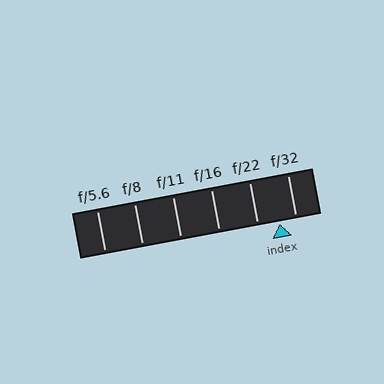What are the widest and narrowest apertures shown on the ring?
The widest aperture shown is f/5.6 and the narrowest is f/32.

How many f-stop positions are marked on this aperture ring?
There are 6 f-stop positions marked.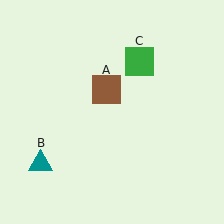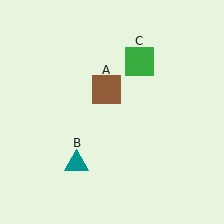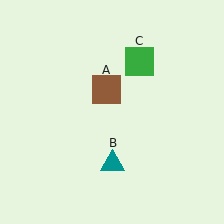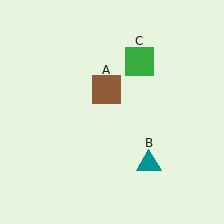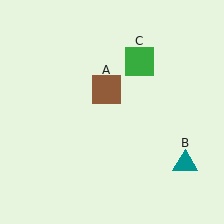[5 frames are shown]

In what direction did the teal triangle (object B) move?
The teal triangle (object B) moved right.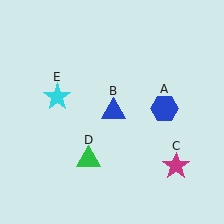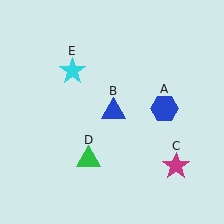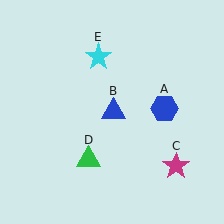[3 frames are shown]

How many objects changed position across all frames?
1 object changed position: cyan star (object E).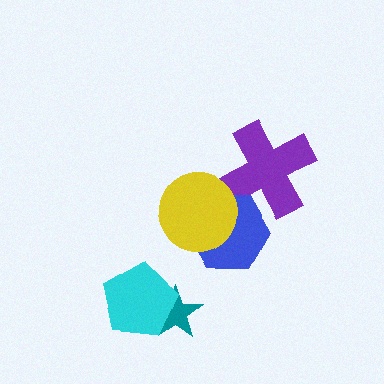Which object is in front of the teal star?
The cyan pentagon is in front of the teal star.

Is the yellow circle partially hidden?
No, no other shape covers it.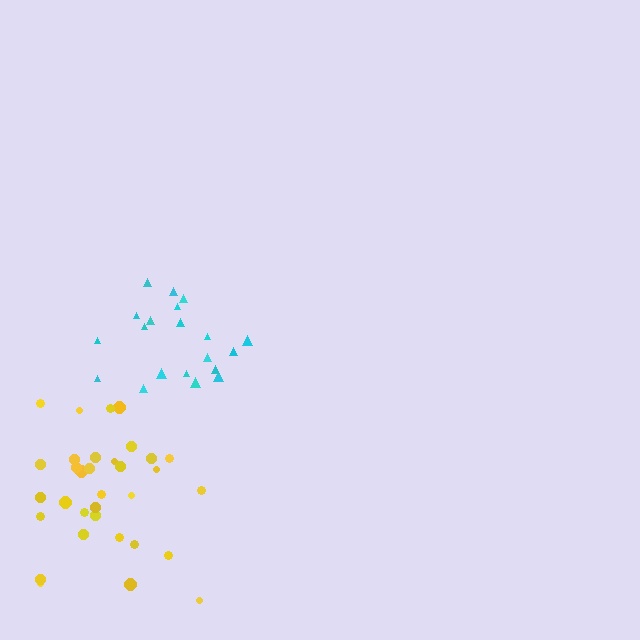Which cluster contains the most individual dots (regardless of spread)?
Yellow (34).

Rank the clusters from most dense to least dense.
cyan, yellow.